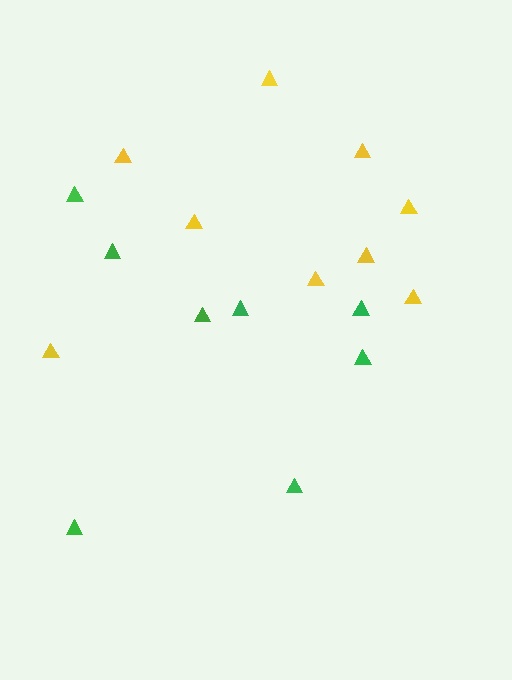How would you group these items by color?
There are 2 groups: one group of green triangles (8) and one group of yellow triangles (9).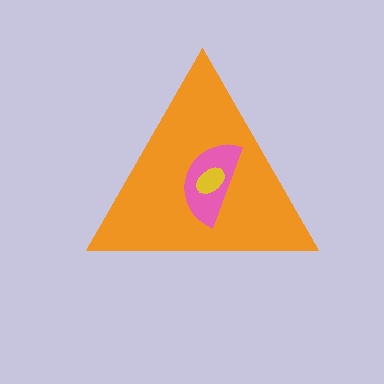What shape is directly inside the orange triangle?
The pink semicircle.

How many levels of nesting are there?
3.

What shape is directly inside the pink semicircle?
The yellow ellipse.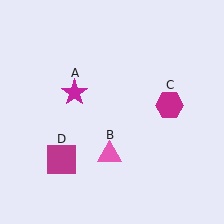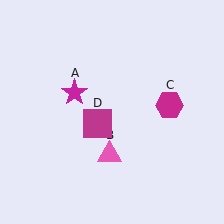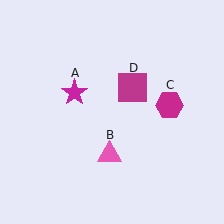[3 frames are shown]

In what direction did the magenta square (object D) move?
The magenta square (object D) moved up and to the right.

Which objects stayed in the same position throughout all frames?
Magenta star (object A) and pink triangle (object B) and magenta hexagon (object C) remained stationary.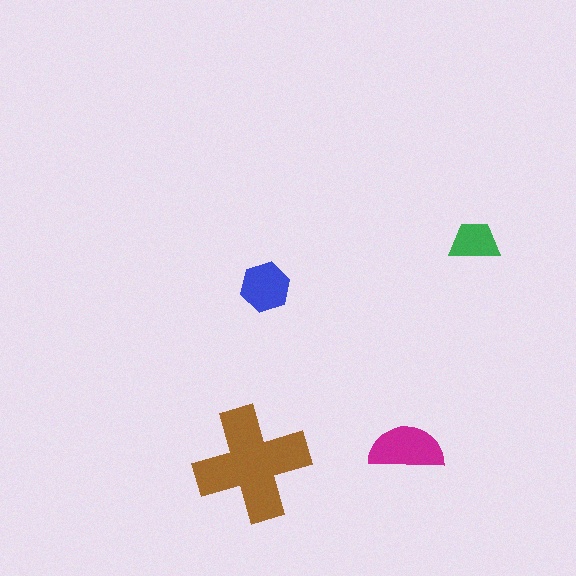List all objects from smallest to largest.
The green trapezoid, the blue hexagon, the magenta semicircle, the brown cross.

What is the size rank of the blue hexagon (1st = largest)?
3rd.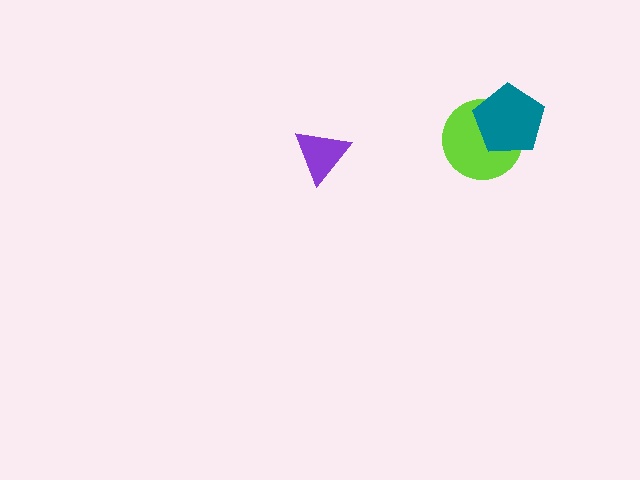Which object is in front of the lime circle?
The teal pentagon is in front of the lime circle.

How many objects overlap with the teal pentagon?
1 object overlaps with the teal pentagon.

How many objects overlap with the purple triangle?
0 objects overlap with the purple triangle.